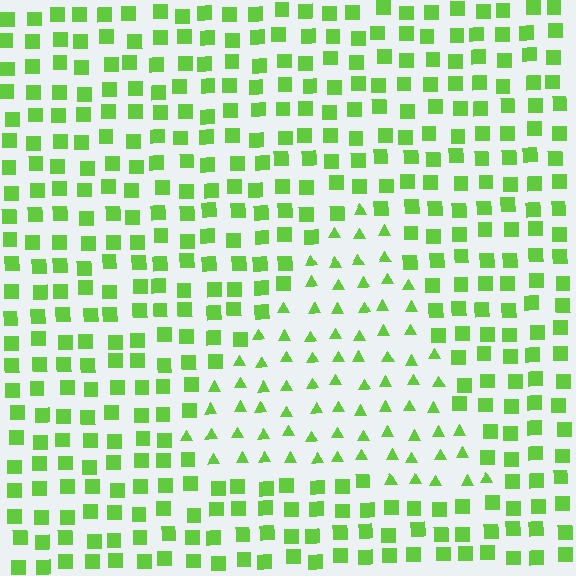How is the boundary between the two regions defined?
The boundary is defined by a change in element shape: triangles inside vs. squares outside. All elements share the same color and spacing.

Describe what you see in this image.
The image is filled with small lime elements arranged in a uniform grid. A triangle-shaped region contains triangles, while the surrounding area contains squares. The boundary is defined purely by the change in element shape.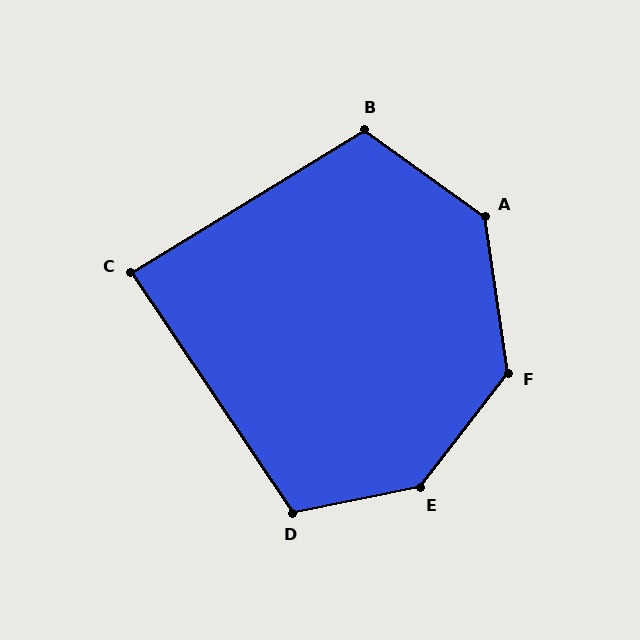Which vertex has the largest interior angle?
E, at approximately 139 degrees.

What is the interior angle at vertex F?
Approximately 134 degrees (obtuse).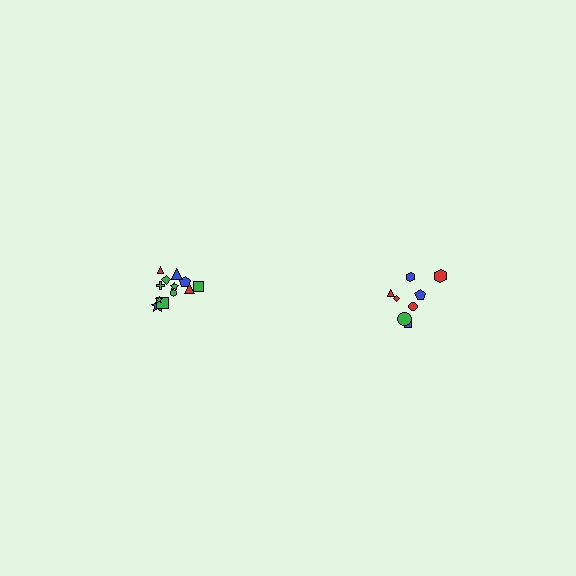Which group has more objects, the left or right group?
The left group.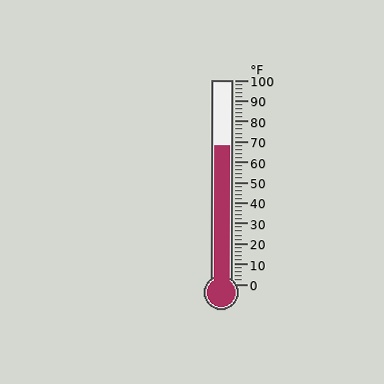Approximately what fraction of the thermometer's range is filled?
The thermometer is filled to approximately 70% of its range.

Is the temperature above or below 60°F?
The temperature is above 60°F.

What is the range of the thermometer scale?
The thermometer scale ranges from 0°F to 100°F.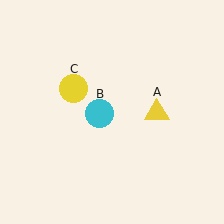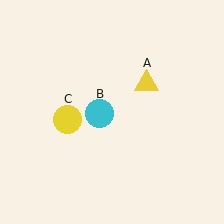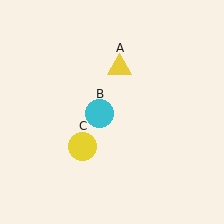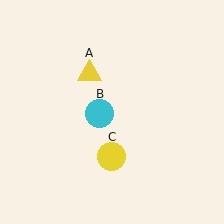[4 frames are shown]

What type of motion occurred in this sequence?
The yellow triangle (object A), yellow circle (object C) rotated counterclockwise around the center of the scene.